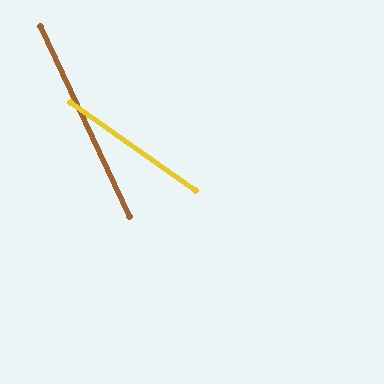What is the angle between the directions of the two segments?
Approximately 30 degrees.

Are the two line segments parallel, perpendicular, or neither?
Neither parallel nor perpendicular — they differ by about 30°.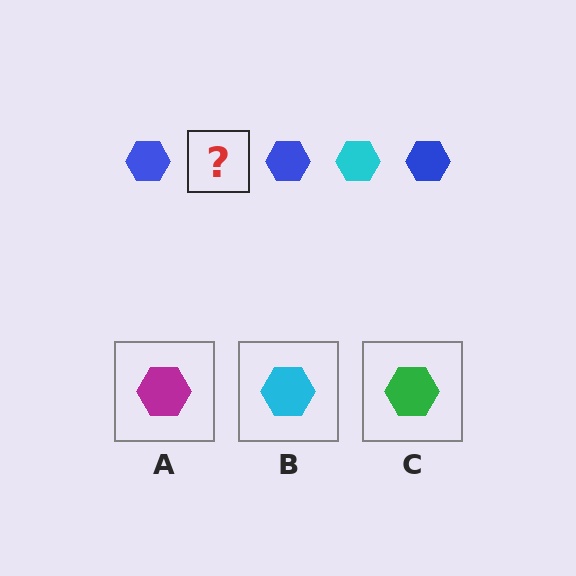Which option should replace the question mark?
Option B.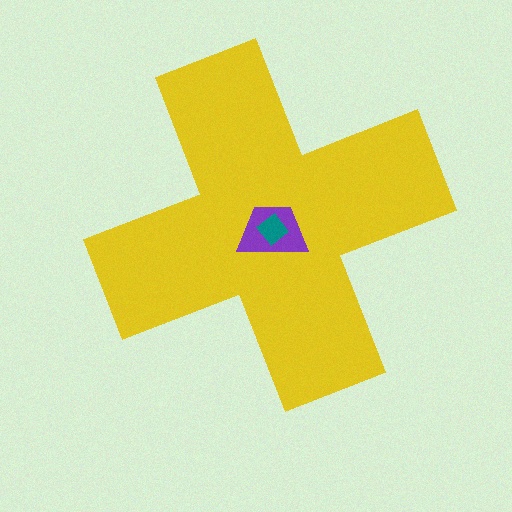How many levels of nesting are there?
3.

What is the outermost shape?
The yellow cross.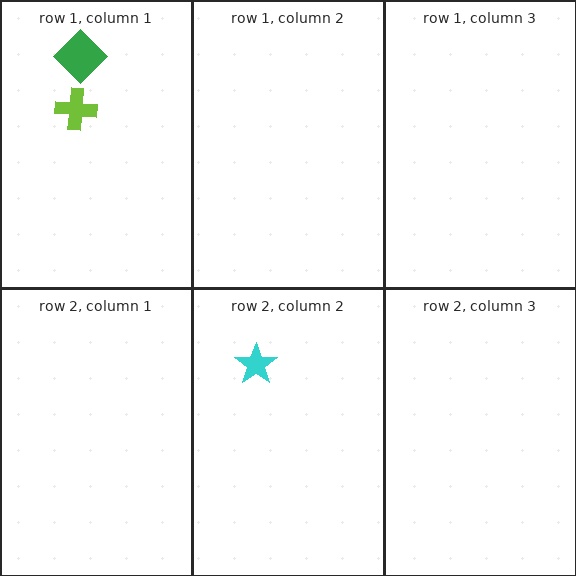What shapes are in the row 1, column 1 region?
The green diamond, the lime cross.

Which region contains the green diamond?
The row 1, column 1 region.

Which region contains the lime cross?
The row 1, column 1 region.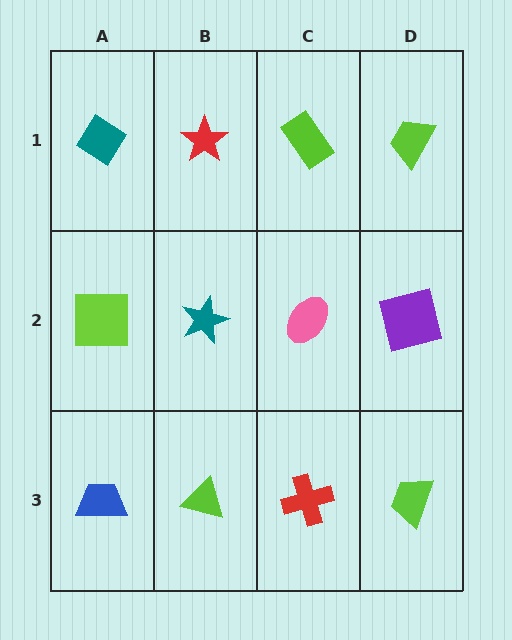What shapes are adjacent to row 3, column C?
A pink ellipse (row 2, column C), a lime triangle (row 3, column B), a lime trapezoid (row 3, column D).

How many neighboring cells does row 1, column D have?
2.